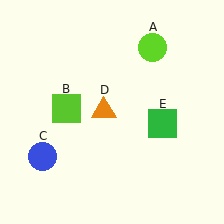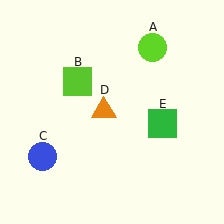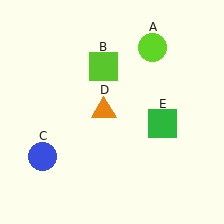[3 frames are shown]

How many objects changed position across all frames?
1 object changed position: lime square (object B).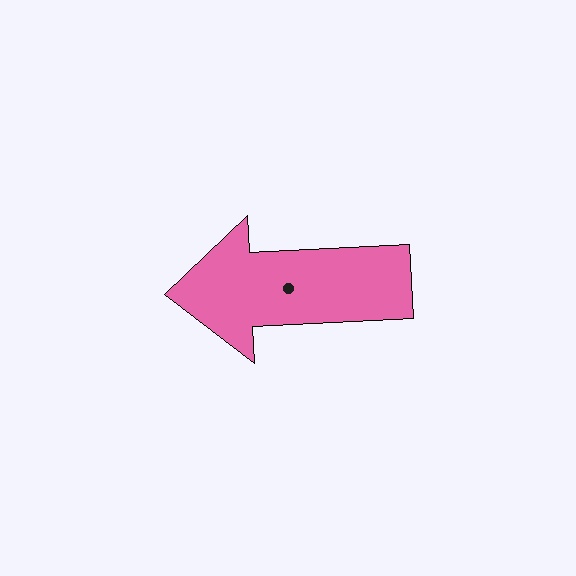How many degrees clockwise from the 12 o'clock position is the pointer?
Approximately 267 degrees.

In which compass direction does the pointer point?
West.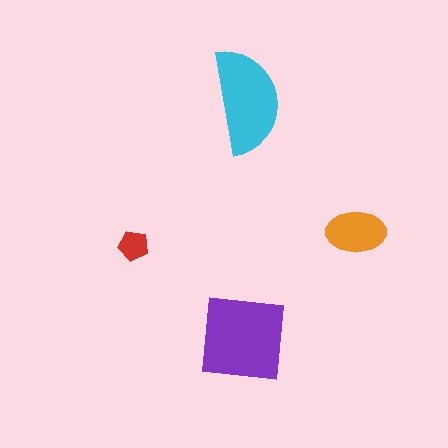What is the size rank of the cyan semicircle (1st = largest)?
2nd.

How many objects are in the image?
There are 4 objects in the image.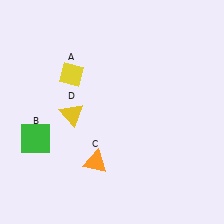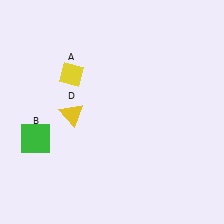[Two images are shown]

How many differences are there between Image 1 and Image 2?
There is 1 difference between the two images.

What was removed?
The orange triangle (C) was removed in Image 2.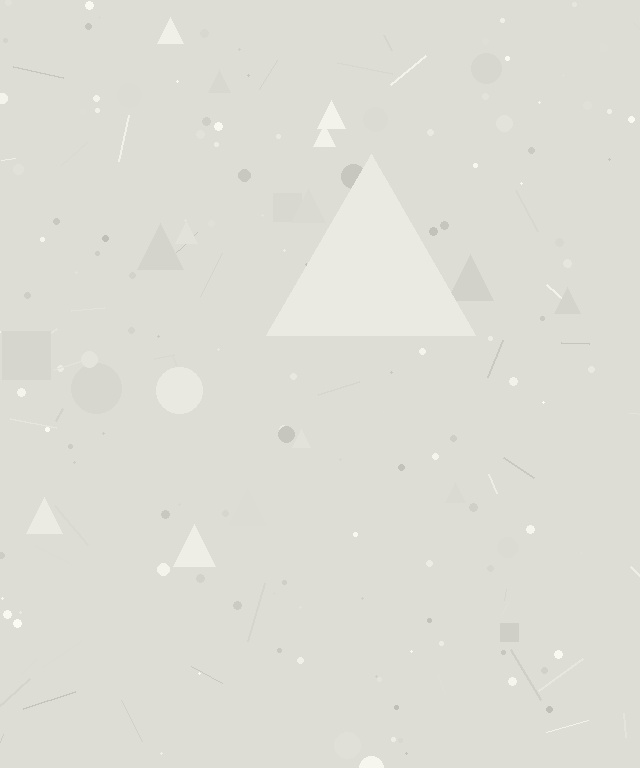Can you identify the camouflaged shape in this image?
The camouflaged shape is a triangle.